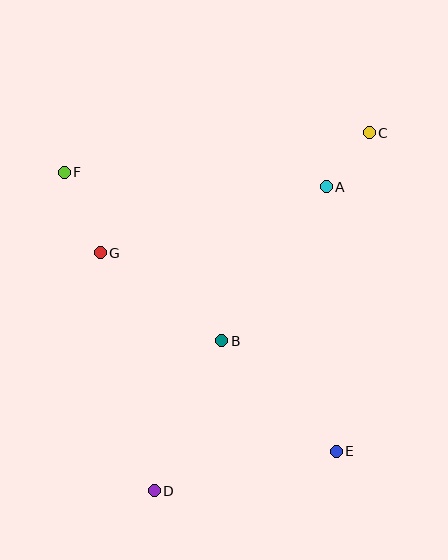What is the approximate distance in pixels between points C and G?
The distance between C and G is approximately 295 pixels.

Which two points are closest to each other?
Points A and C are closest to each other.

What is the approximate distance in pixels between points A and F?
The distance between A and F is approximately 263 pixels.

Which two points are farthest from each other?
Points C and D are farthest from each other.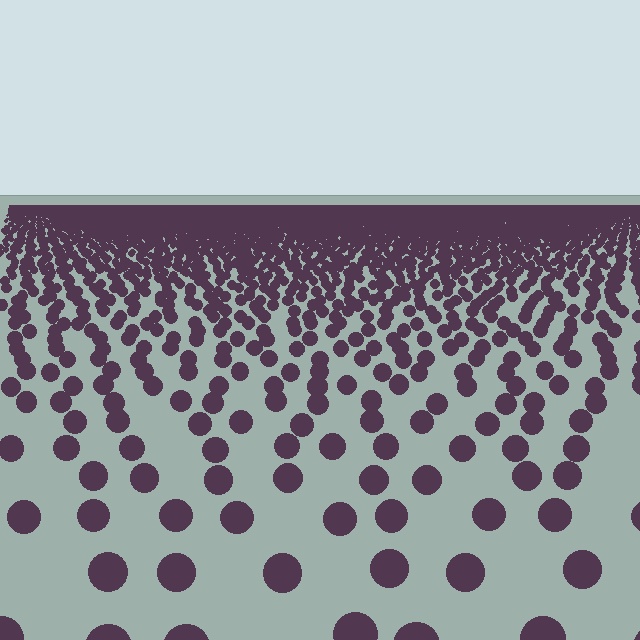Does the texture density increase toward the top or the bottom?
Density increases toward the top.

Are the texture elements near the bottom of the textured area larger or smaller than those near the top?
Larger. Near the bottom, elements are closer to the viewer and appear at a bigger on-screen size.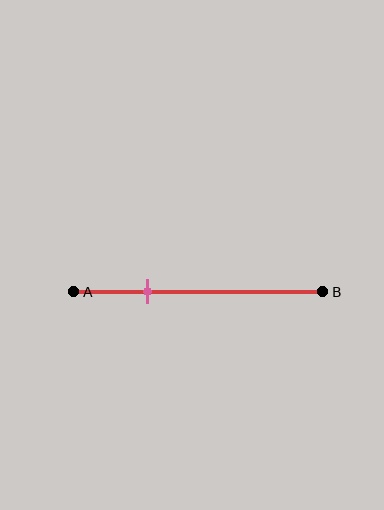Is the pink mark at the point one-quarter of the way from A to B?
No, the mark is at about 30% from A, not at the 25% one-quarter point.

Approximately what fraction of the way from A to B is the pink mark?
The pink mark is approximately 30% of the way from A to B.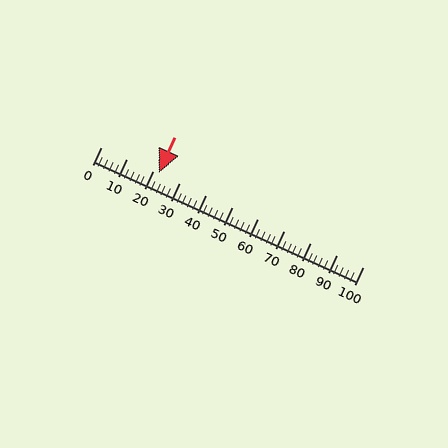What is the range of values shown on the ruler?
The ruler shows values from 0 to 100.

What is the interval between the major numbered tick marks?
The major tick marks are spaced 10 units apart.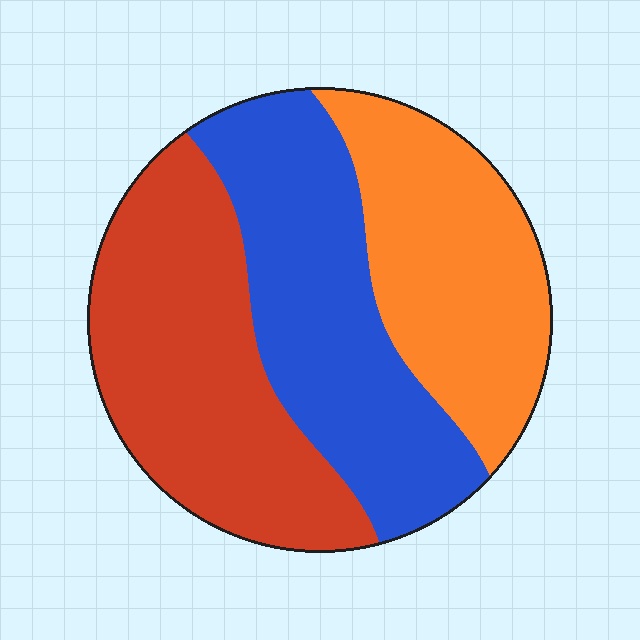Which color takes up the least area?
Orange, at roughly 30%.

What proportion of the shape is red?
Red takes up about three eighths (3/8) of the shape.